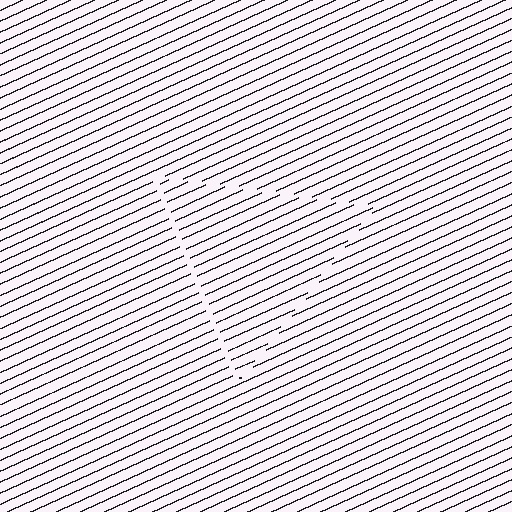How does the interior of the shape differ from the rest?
The interior of the shape contains the same grating, shifted by half a period — the contour is defined by the phase discontinuity where line-ends from the inner and outer gratings abut.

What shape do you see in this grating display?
An illusory triangle. The interior of the shape contains the same grating, shifted by half a period — the contour is defined by the phase discontinuity where line-ends from the inner and outer gratings abut.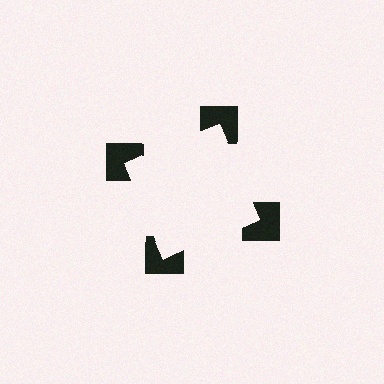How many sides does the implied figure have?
4 sides.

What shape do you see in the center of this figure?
An illusory square — its edges are inferred from the aligned wedge cuts in the notched squares, not physically drawn.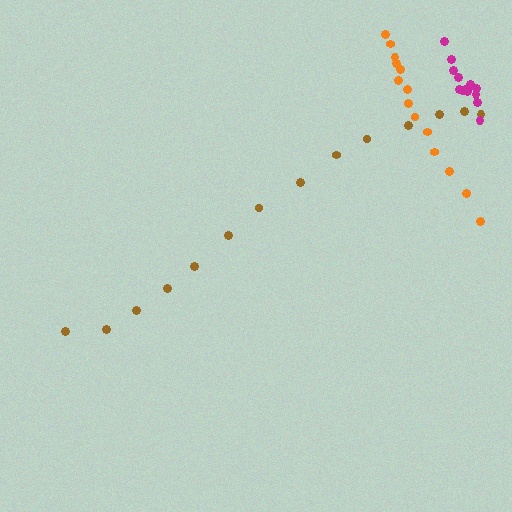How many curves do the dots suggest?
There are 3 distinct paths.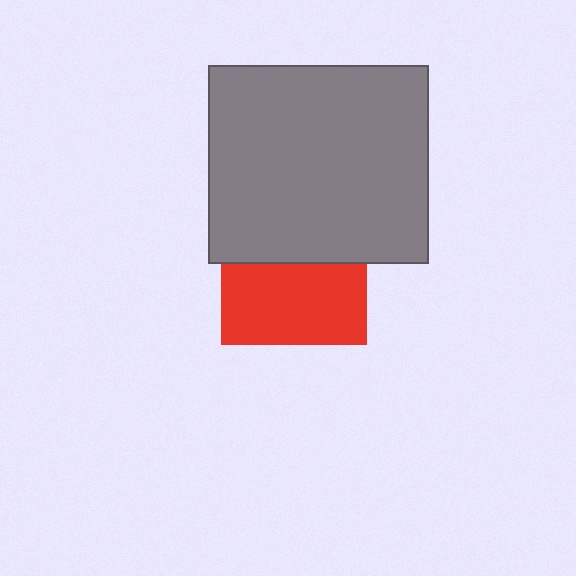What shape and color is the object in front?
The object in front is a gray rectangle.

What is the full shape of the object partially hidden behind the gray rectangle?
The partially hidden object is a red square.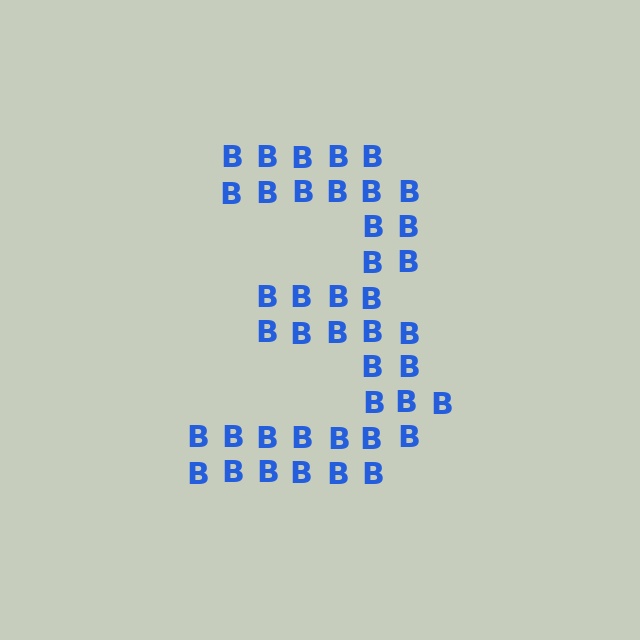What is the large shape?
The large shape is the digit 3.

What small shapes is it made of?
It is made of small letter B's.